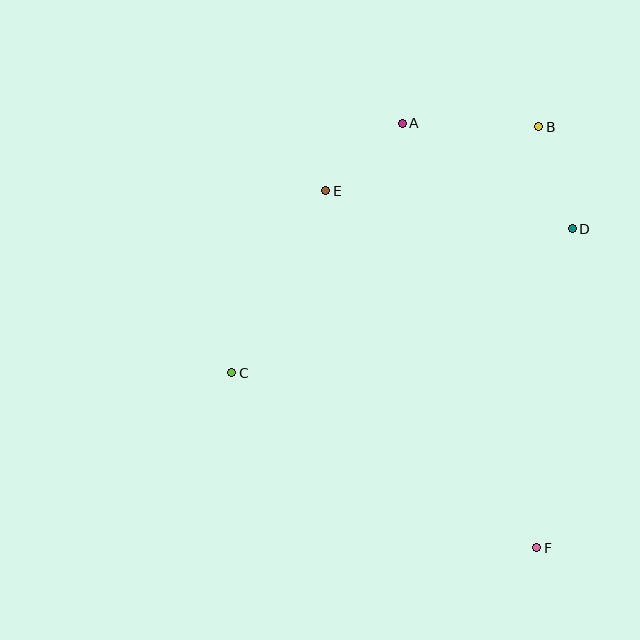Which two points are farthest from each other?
Points A and F are farthest from each other.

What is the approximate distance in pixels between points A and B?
The distance between A and B is approximately 136 pixels.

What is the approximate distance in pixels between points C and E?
The distance between C and E is approximately 204 pixels.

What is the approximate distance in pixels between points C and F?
The distance between C and F is approximately 352 pixels.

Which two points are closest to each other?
Points A and E are closest to each other.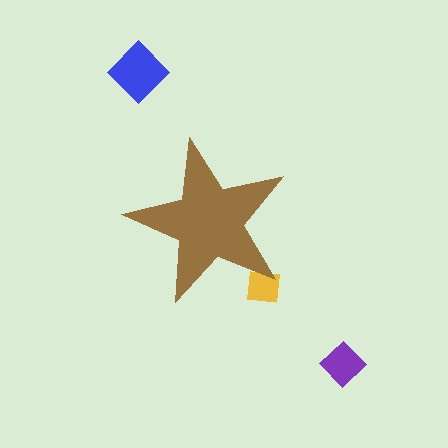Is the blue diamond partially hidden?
No, the blue diamond is fully visible.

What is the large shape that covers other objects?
A brown star.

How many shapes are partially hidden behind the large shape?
1 shape is partially hidden.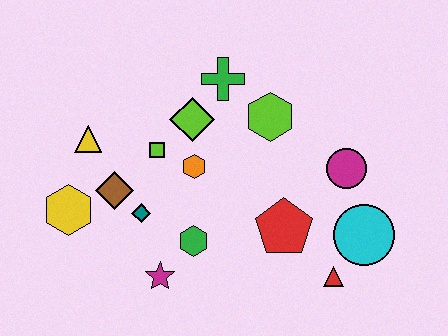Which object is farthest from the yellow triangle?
The cyan circle is farthest from the yellow triangle.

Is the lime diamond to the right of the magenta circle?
No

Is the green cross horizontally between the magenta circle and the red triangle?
No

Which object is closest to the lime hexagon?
The green cross is closest to the lime hexagon.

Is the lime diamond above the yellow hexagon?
Yes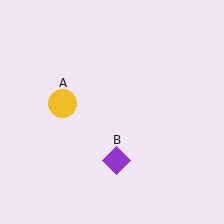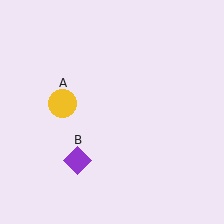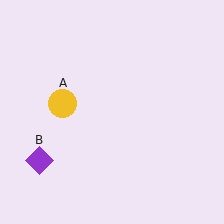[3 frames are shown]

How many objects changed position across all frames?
1 object changed position: purple diamond (object B).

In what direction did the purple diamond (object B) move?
The purple diamond (object B) moved left.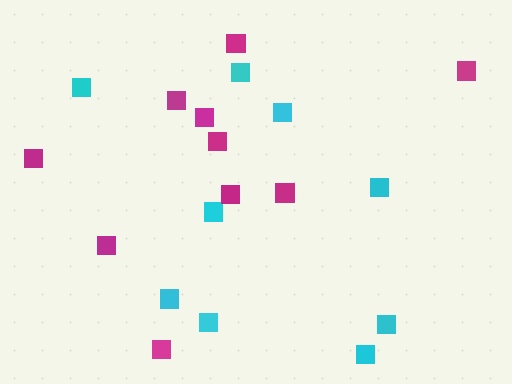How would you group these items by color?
There are 2 groups: one group of cyan squares (9) and one group of magenta squares (10).